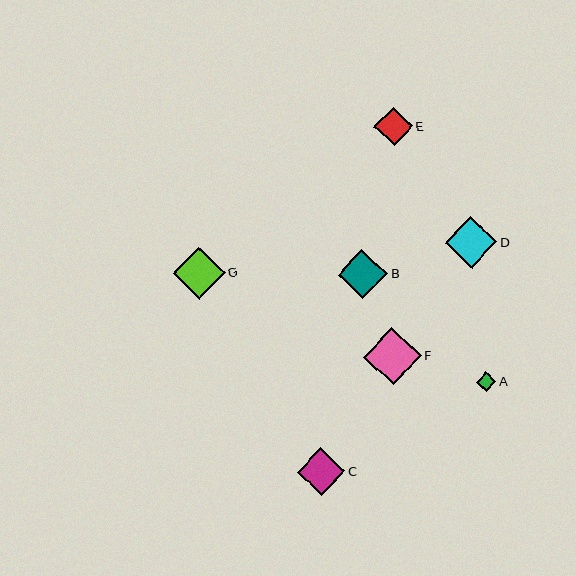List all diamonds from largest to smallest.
From largest to smallest: F, G, D, B, C, E, A.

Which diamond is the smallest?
Diamond A is the smallest with a size of approximately 19 pixels.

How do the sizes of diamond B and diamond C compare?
Diamond B and diamond C are approximately the same size.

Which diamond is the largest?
Diamond F is the largest with a size of approximately 57 pixels.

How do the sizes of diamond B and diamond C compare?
Diamond B and diamond C are approximately the same size.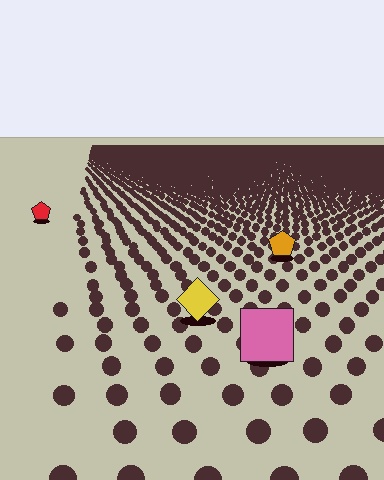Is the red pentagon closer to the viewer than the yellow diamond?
No. The yellow diamond is closer — you can tell from the texture gradient: the ground texture is coarser near it.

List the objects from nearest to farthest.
From nearest to farthest: the pink square, the yellow diamond, the orange pentagon, the red pentagon.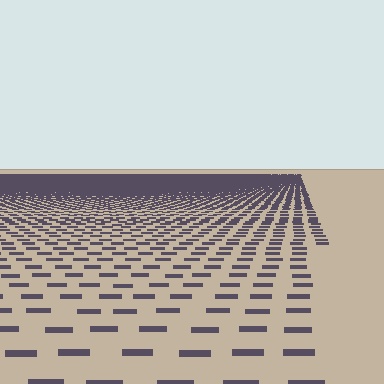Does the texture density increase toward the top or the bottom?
Density increases toward the top.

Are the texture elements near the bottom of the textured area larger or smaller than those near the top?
Larger. Near the bottom, elements are closer to the viewer and appear at a bigger on-screen size.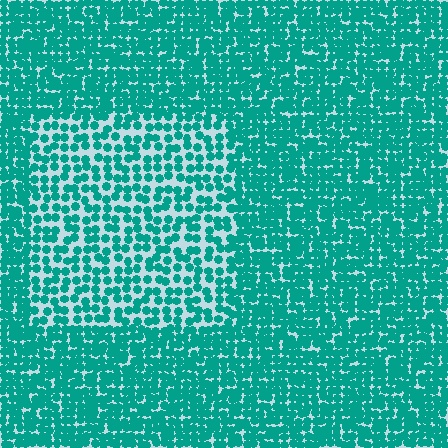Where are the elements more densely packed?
The elements are more densely packed outside the rectangle boundary.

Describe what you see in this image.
The image contains small teal elements arranged at two different densities. A rectangle-shaped region is visible where the elements are less densely packed than the surrounding area.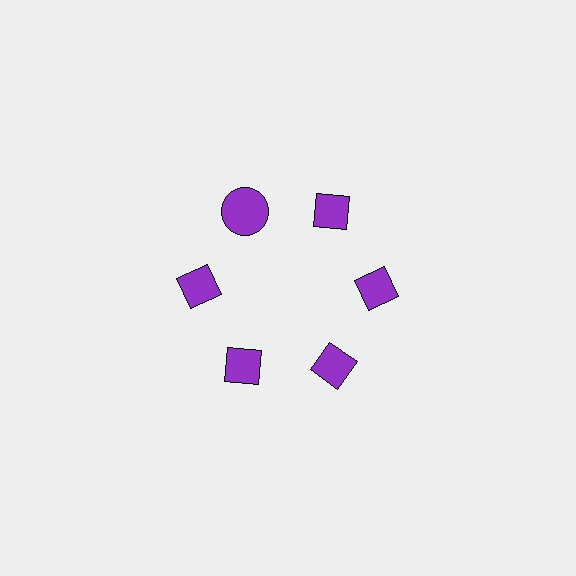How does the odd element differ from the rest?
It has a different shape: circle instead of diamond.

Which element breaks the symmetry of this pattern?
The purple circle at roughly the 11 o'clock position breaks the symmetry. All other shapes are purple diamonds.